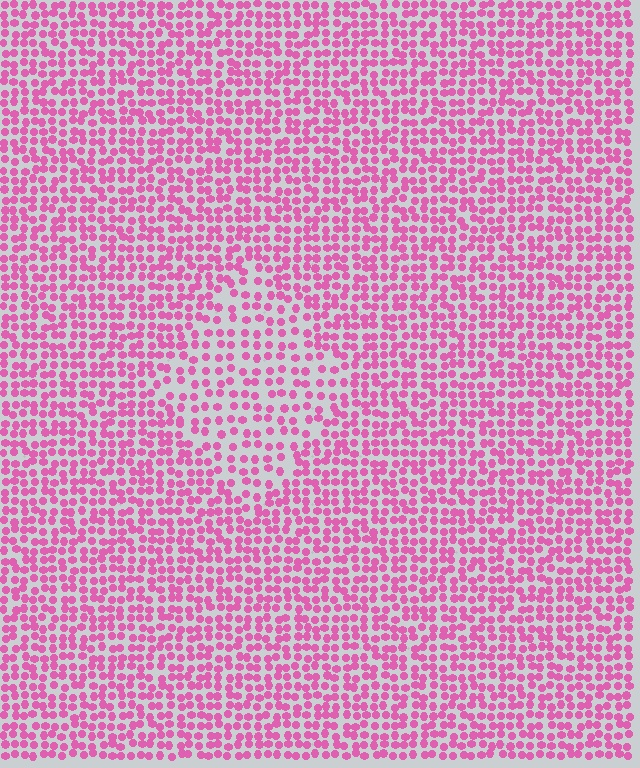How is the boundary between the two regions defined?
The boundary is defined by a change in element density (approximately 1.7x ratio). All elements are the same color, size, and shape.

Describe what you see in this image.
The image contains small pink elements arranged at two different densities. A diamond-shaped region is visible where the elements are less densely packed than the surrounding area.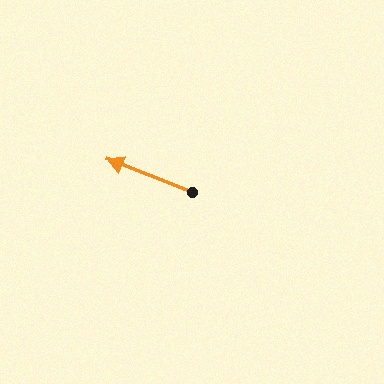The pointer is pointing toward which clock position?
Roughly 10 o'clock.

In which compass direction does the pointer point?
West.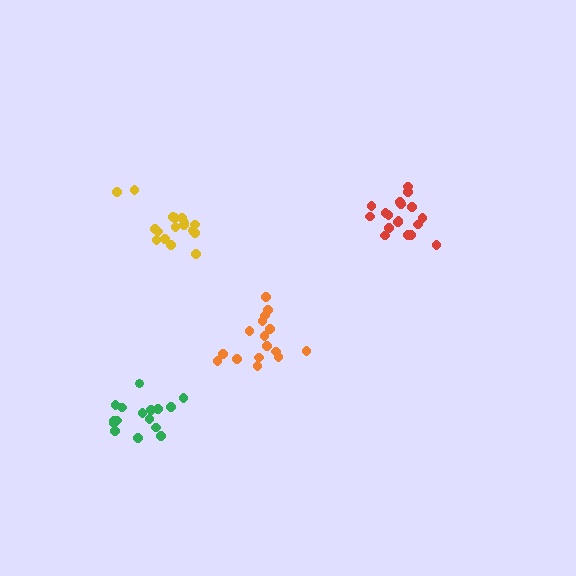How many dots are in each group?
Group 1: 18 dots, Group 2: 17 dots, Group 3: 16 dots, Group 4: 16 dots (67 total).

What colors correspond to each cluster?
The clusters are colored: red, yellow, green, orange.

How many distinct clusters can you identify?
There are 4 distinct clusters.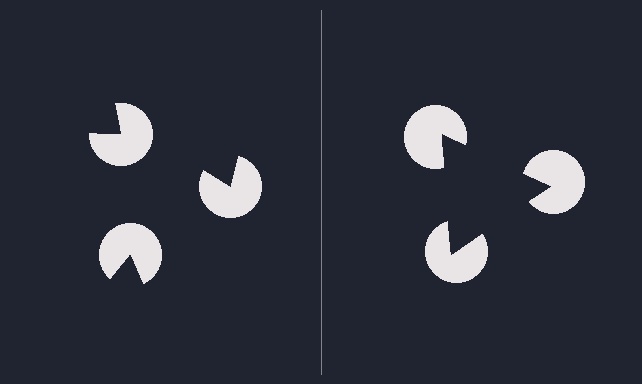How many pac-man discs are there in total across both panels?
6 — 3 on each side.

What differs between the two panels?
The pac-man discs are positioned identically on both sides; only the wedge orientations differ. On the right they align to a triangle; on the left they are misaligned.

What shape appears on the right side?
An illusory triangle.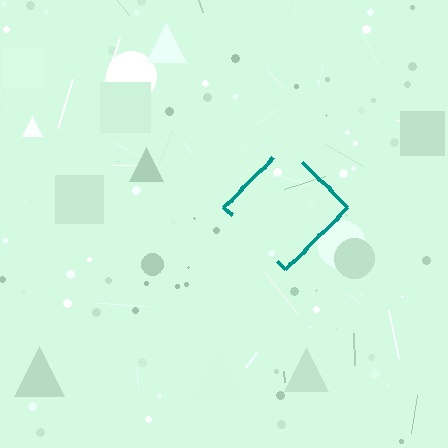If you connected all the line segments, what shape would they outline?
They would outline a diamond.